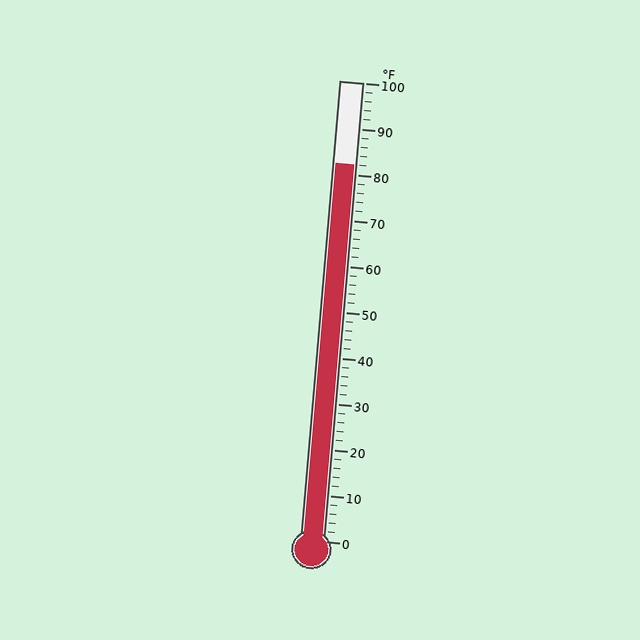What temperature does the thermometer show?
The thermometer shows approximately 82°F.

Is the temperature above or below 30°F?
The temperature is above 30°F.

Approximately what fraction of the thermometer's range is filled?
The thermometer is filled to approximately 80% of its range.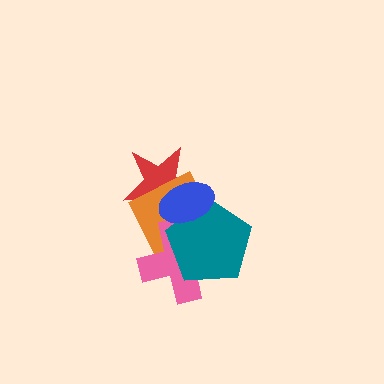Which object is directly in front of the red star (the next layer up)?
The orange square is directly in front of the red star.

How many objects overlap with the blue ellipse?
4 objects overlap with the blue ellipse.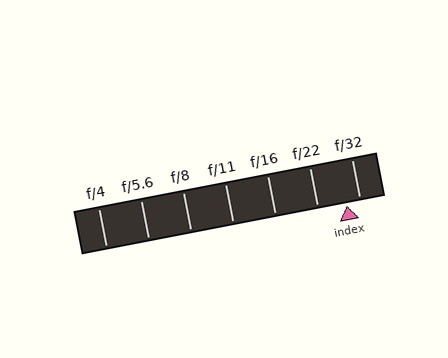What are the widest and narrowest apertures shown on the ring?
The widest aperture shown is f/4 and the narrowest is f/32.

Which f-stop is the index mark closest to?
The index mark is closest to f/32.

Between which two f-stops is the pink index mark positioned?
The index mark is between f/22 and f/32.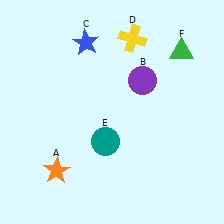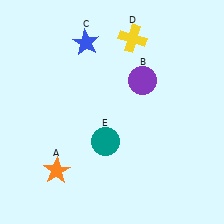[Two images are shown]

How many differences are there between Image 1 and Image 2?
There is 1 difference between the two images.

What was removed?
The green triangle (F) was removed in Image 2.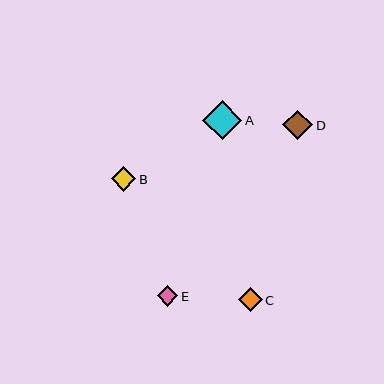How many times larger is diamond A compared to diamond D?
Diamond A is approximately 1.3 times the size of diamond D.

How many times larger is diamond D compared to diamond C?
Diamond D is approximately 1.2 times the size of diamond C.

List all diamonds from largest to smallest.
From largest to smallest: A, D, B, C, E.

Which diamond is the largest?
Diamond A is the largest with a size of approximately 39 pixels.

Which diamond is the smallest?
Diamond E is the smallest with a size of approximately 21 pixels.